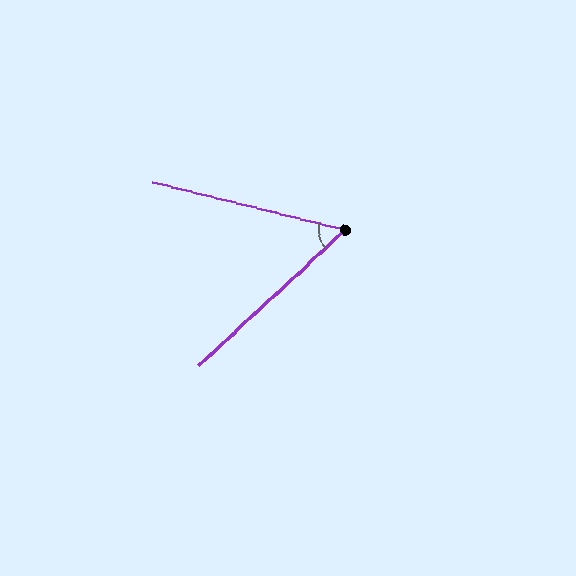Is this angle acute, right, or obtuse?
It is acute.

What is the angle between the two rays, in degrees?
Approximately 57 degrees.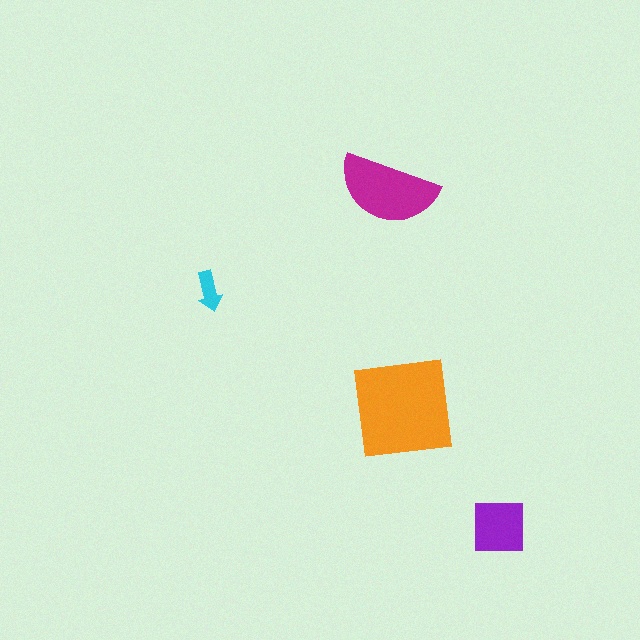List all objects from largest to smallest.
The orange square, the magenta semicircle, the purple square, the cyan arrow.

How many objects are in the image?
There are 4 objects in the image.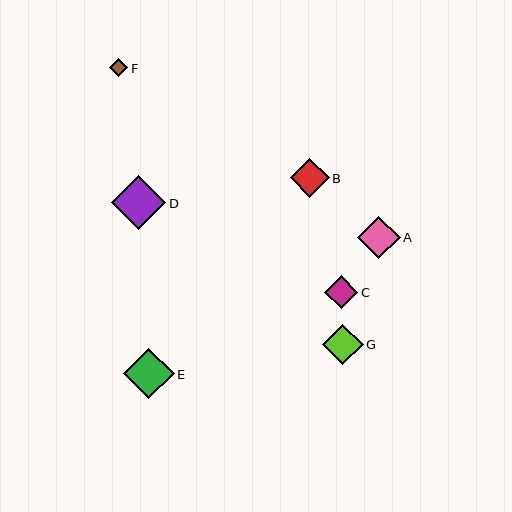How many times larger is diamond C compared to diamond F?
Diamond C is approximately 1.9 times the size of diamond F.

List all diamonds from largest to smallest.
From largest to smallest: D, E, A, G, B, C, F.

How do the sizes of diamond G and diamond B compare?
Diamond G and diamond B are approximately the same size.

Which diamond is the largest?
Diamond D is the largest with a size of approximately 54 pixels.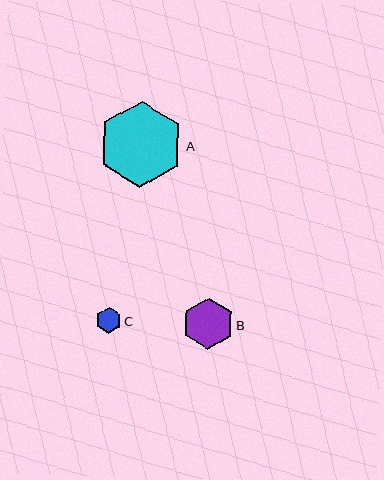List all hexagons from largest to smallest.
From largest to smallest: A, B, C.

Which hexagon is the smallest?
Hexagon C is the smallest with a size of approximately 26 pixels.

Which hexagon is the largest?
Hexagon A is the largest with a size of approximately 86 pixels.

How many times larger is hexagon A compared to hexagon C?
Hexagon A is approximately 3.3 times the size of hexagon C.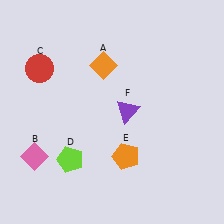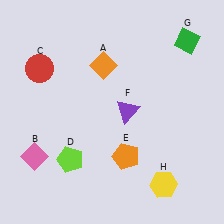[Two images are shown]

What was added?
A green diamond (G), a yellow hexagon (H) were added in Image 2.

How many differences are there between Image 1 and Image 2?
There are 2 differences between the two images.